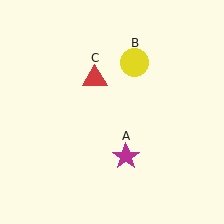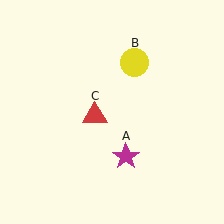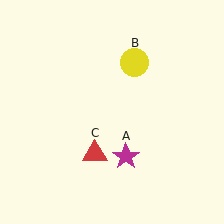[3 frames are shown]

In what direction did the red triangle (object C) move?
The red triangle (object C) moved down.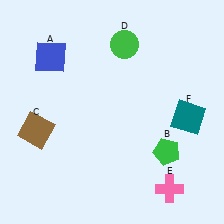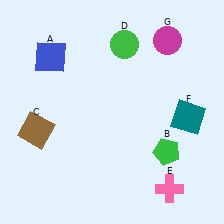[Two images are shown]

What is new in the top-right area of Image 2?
A magenta circle (G) was added in the top-right area of Image 2.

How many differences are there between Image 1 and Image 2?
There is 1 difference between the two images.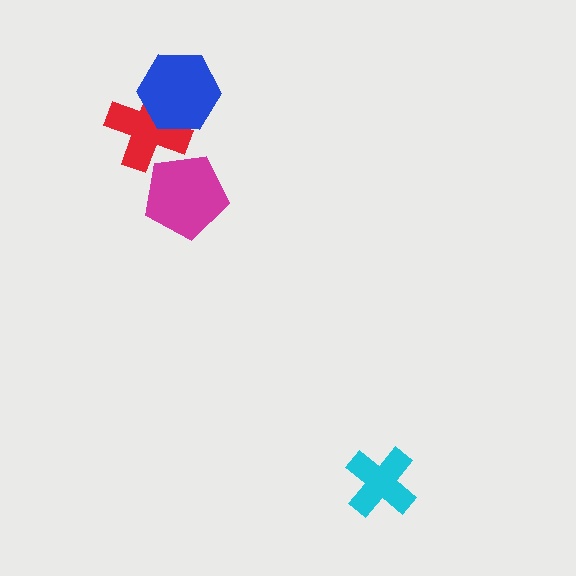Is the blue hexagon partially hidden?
No, no other shape covers it.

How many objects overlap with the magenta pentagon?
1 object overlaps with the magenta pentagon.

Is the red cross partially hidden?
Yes, it is partially covered by another shape.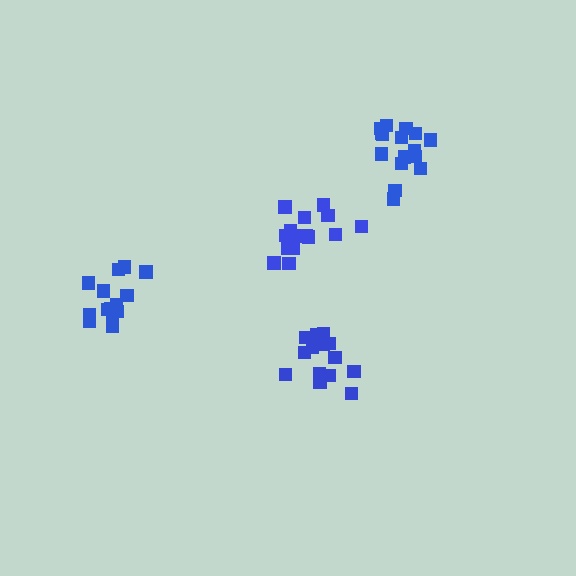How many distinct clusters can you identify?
There are 4 distinct clusters.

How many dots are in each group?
Group 1: 16 dots, Group 2: 16 dots, Group 3: 14 dots, Group 4: 14 dots (60 total).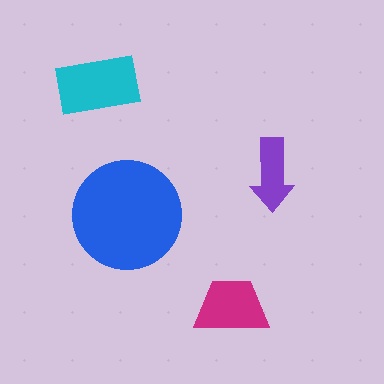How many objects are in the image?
There are 4 objects in the image.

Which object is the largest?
The blue circle.